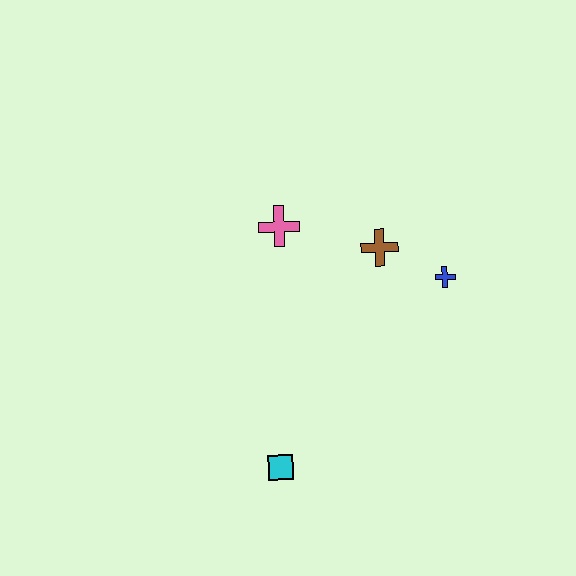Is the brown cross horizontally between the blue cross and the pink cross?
Yes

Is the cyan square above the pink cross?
No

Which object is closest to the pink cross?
The brown cross is closest to the pink cross.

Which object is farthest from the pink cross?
The cyan square is farthest from the pink cross.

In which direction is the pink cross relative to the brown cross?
The pink cross is to the left of the brown cross.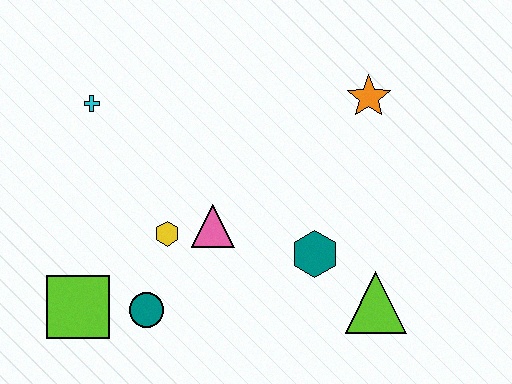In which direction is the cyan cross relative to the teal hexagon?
The cyan cross is to the left of the teal hexagon.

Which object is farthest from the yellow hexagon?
The orange star is farthest from the yellow hexagon.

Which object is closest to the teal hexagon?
The lime triangle is closest to the teal hexagon.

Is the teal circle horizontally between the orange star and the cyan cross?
Yes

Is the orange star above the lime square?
Yes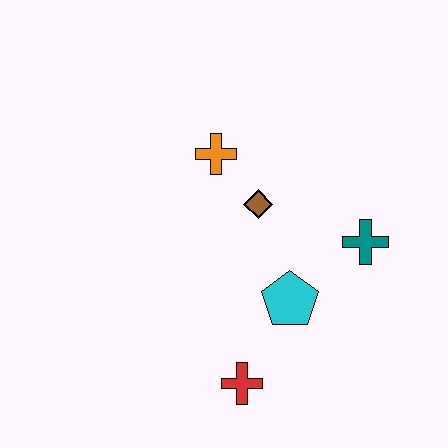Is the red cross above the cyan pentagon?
No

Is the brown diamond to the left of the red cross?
No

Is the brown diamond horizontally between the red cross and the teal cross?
Yes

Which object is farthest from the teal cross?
The red cross is farthest from the teal cross.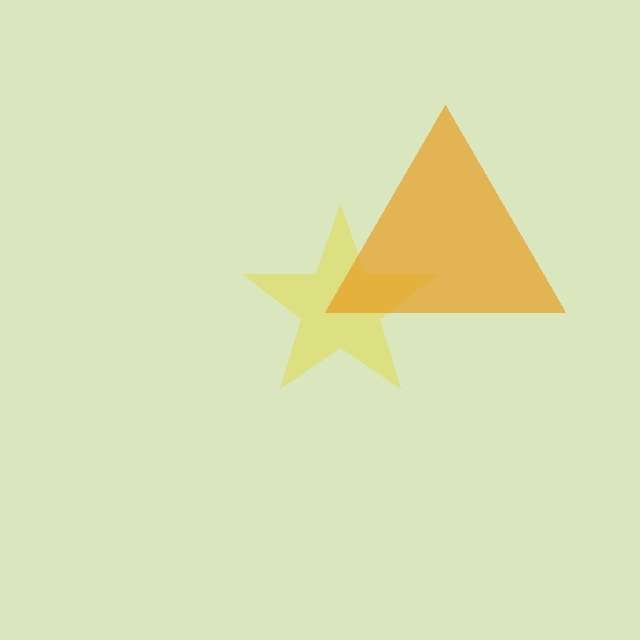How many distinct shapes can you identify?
There are 2 distinct shapes: a yellow star, an orange triangle.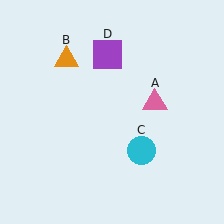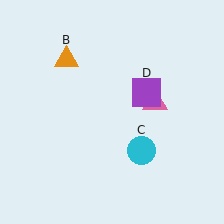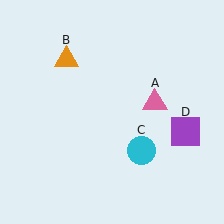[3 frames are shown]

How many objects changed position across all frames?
1 object changed position: purple square (object D).